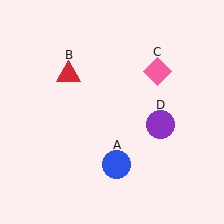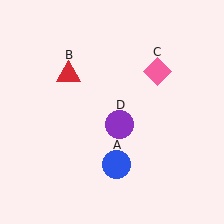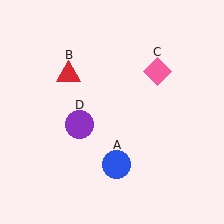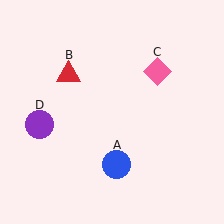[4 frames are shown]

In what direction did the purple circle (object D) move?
The purple circle (object D) moved left.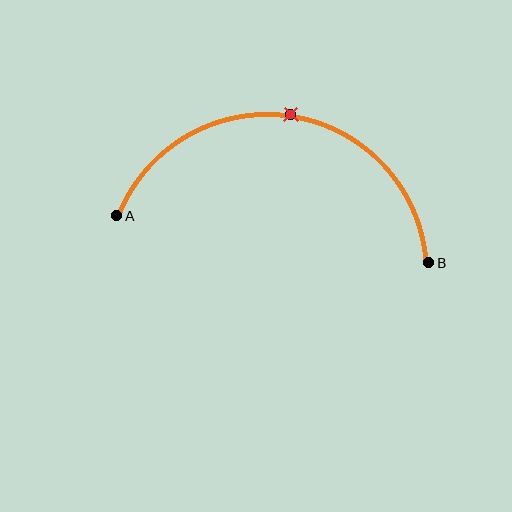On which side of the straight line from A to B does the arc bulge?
The arc bulges above the straight line connecting A and B.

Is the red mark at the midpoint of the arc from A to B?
Yes. The red mark lies on the arc at equal arc-length from both A and B — it is the arc midpoint.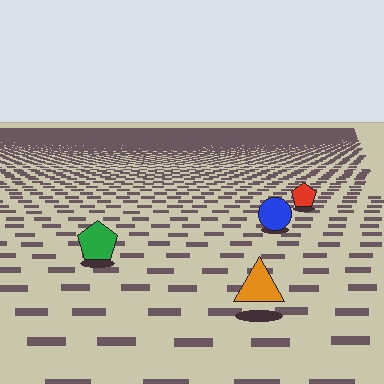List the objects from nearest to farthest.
From nearest to farthest: the orange triangle, the green pentagon, the blue circle, the red pentagon.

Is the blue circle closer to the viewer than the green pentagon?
No. The green pentagon is closer — you can tell from the texture gradient: the ground texture is coarser near it.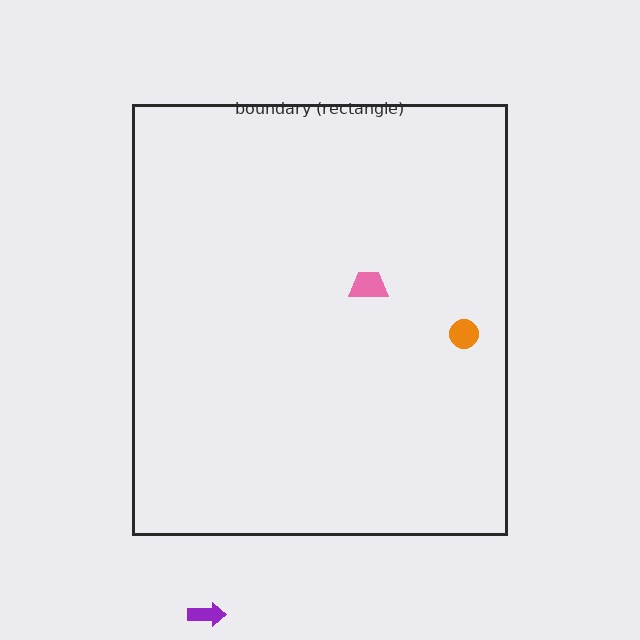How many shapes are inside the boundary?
2 inside, 1 outside.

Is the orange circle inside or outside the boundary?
Inside.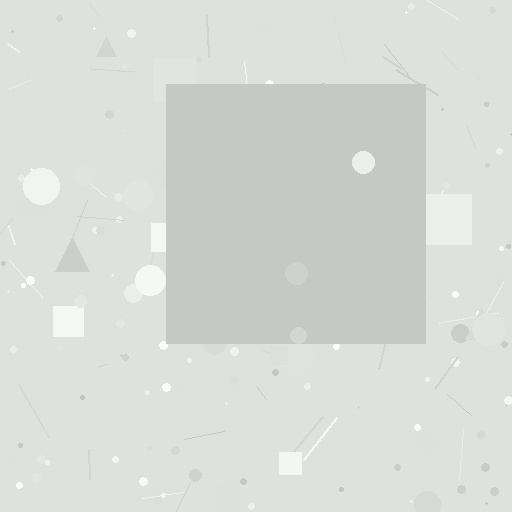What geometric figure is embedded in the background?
A square is embedded in the background.